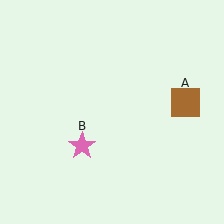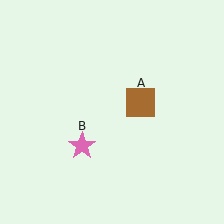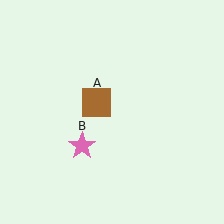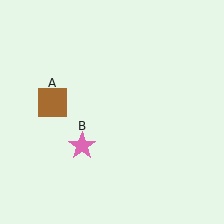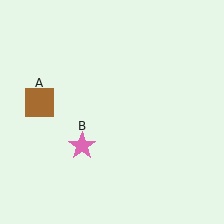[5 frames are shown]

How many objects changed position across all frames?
1 object changed position: brown square (object A).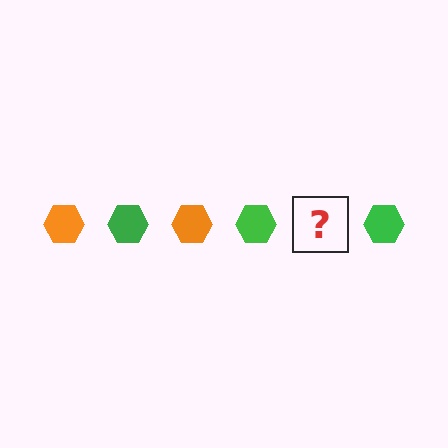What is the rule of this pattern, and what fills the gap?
The rule is that the pattern cycles through orange, green hexagons. The gap should be filled with an orange hexagon.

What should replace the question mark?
The question mark should be replaced with an orange hexagon.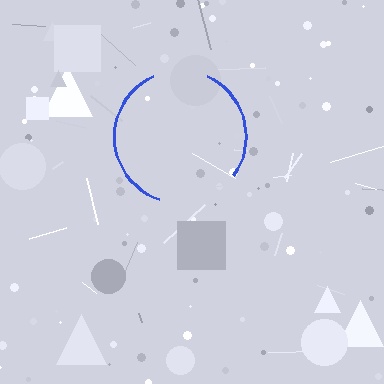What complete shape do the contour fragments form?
The contour fragments form a circle.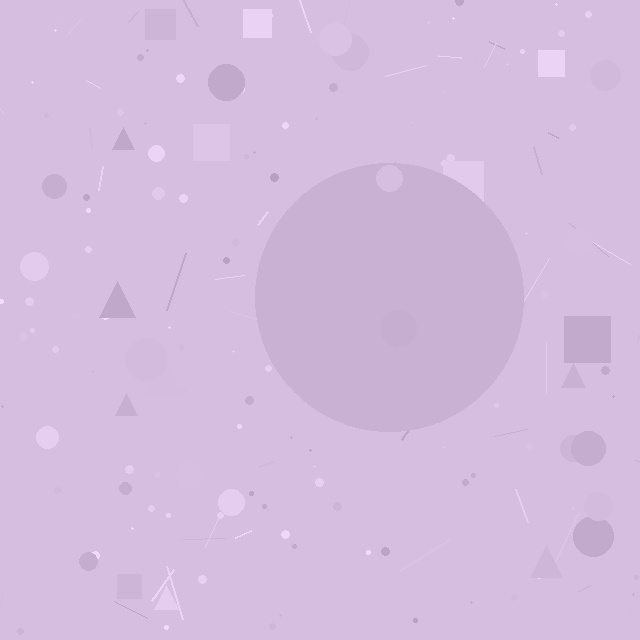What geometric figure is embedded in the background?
A circle is embedded in the background.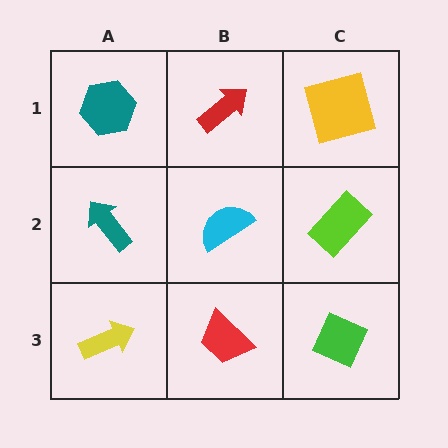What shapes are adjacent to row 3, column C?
A lime rectangle (row 2, column C), a red trapezoid (row 3, column B).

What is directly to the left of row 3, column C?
A red trapezoid.